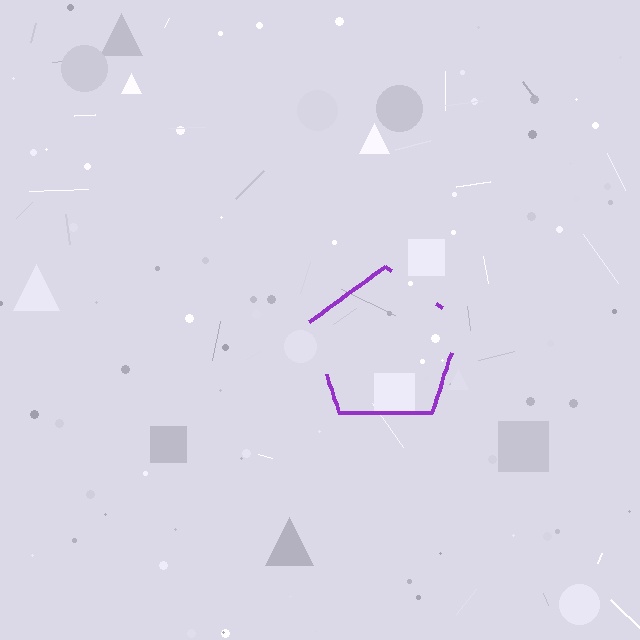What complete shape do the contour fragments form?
The contour fragments form a pentagon.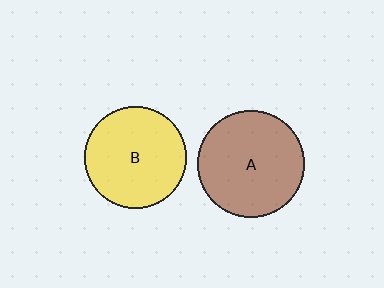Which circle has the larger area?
Circle A (brown).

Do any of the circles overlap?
No, none of the circles overlap.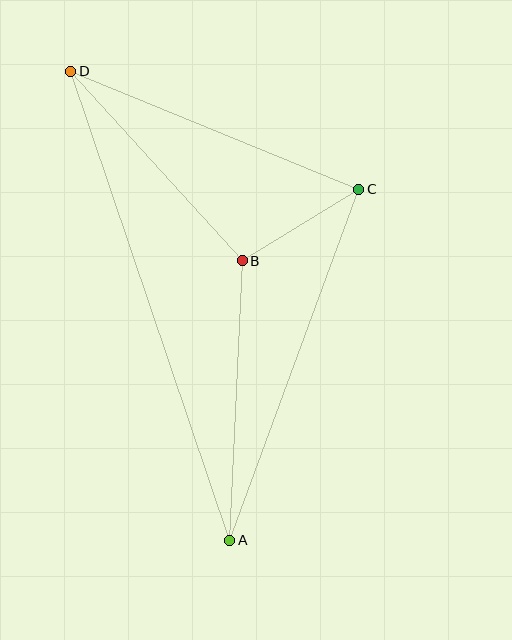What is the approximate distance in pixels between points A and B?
The distance between A and B is approximately 279 pixels.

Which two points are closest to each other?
Points B and C are closest to each other.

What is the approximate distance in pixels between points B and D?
The distance between B and D is approximately 255 pixels.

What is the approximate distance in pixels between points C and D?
The distance between C and D is approximately 311 pixels.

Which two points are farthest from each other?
Points A and D are farthest from each other.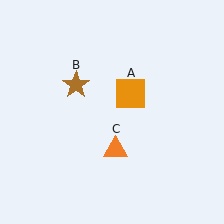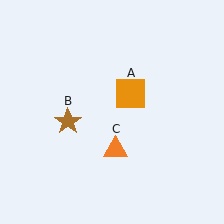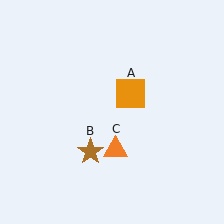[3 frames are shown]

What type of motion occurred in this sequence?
The brown star (object B) rotated counterclockwise around the center of the scene.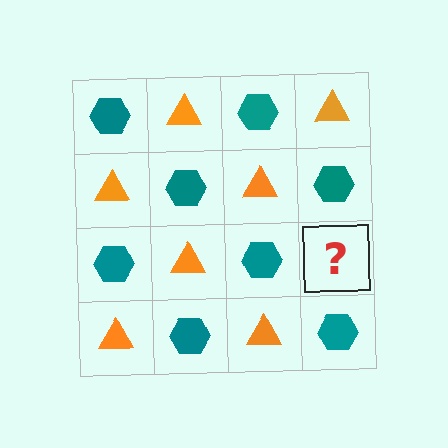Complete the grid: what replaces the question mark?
The question mark should be replaced with an orange triangle.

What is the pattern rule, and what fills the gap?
The rule is that it alternates teal hexagon and orange triangle in a checkerboard pattern. The gap should be filled with an orange triangle.